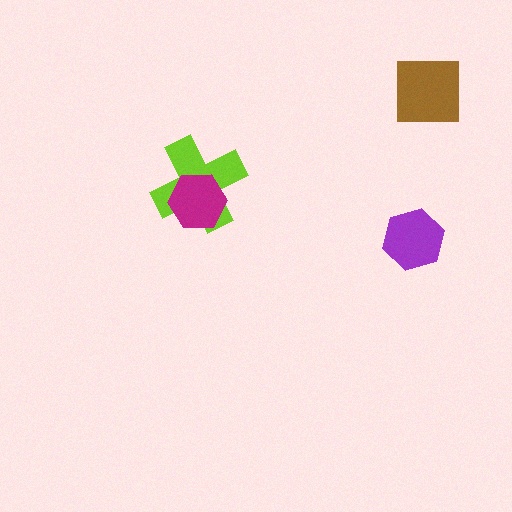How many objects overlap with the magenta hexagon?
1 object overlaps with the magenta hexagon.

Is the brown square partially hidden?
No, no other shape covers it.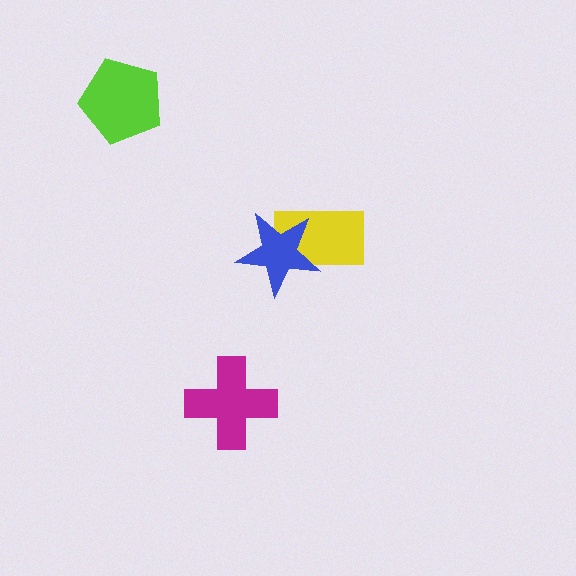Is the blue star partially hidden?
No, no other shape covers it.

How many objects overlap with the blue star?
1 object overlaps with the blue star.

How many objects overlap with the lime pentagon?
0 objects overlap with the lime pentagon.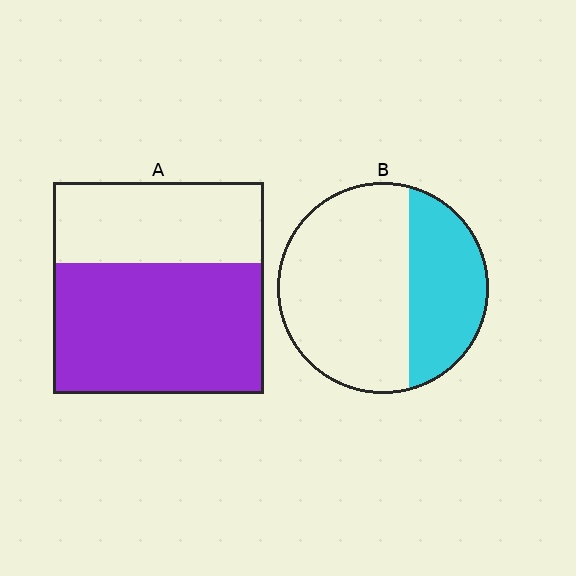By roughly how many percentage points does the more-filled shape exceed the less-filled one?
By roughly 25 percentage points (A over B).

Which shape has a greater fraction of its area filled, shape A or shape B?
Shape A.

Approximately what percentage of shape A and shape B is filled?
A is approximately 60% and B is approximately 35%.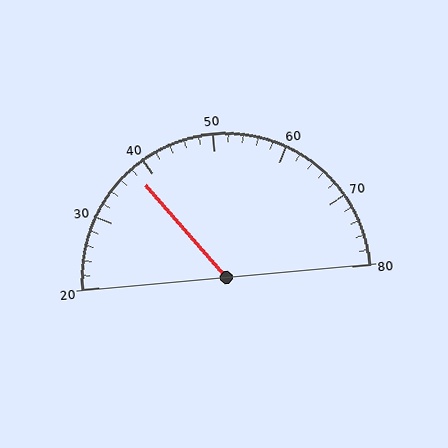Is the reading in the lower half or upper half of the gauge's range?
The reading is in the lower half of the range (20 to 80).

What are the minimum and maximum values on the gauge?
The gauge ranges from 20 to 80.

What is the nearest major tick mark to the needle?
The nearest major tick mark is 40.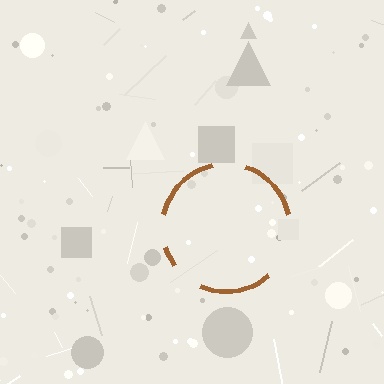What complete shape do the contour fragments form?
The contour fragments form a circle.